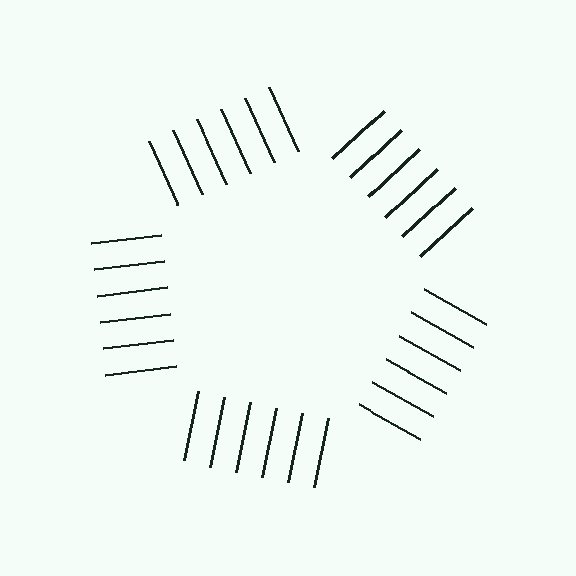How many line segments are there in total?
30 — 6 along each of the 5 edges.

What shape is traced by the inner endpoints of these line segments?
An illusory pentagon — the line segments terminate on its edges but no continuous stroke is drawn.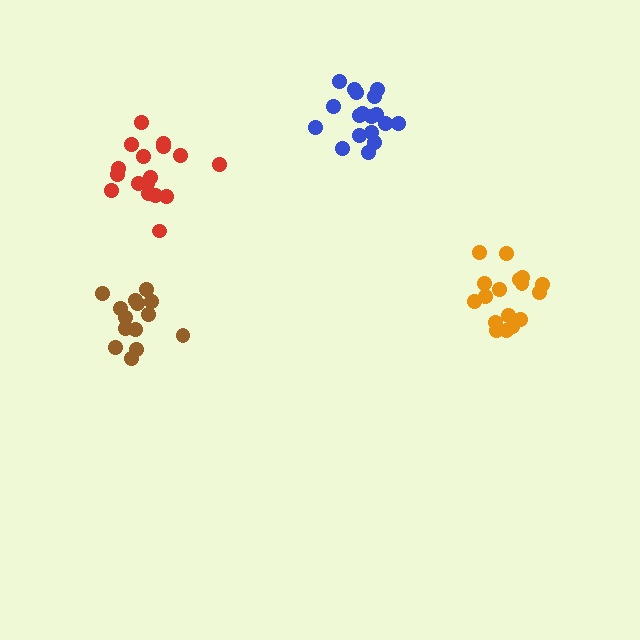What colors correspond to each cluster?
The clusters are colored: blue, orange, brown, red.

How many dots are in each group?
Group 1: 18 dots, Group 2: 17 dots, Group 3: 14 dots, Group 4: 17 dots (66 total).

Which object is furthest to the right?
The orange cluster is rightmost.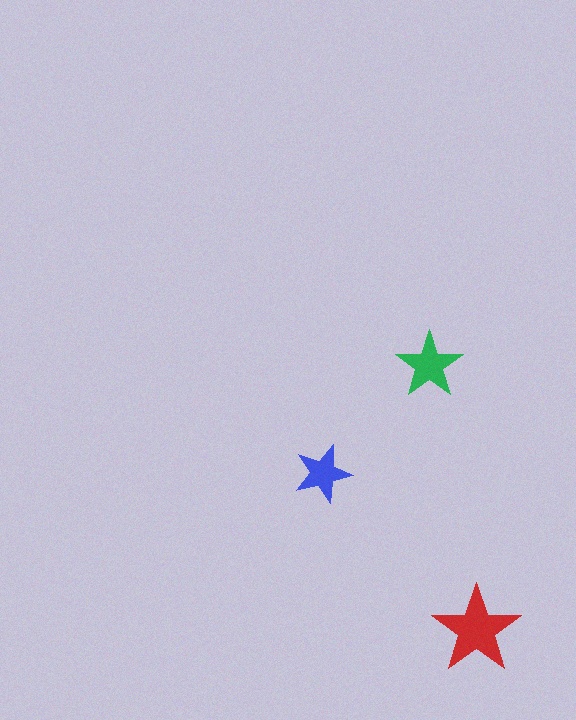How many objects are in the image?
There are 3 objects in the image.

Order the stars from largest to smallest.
the red one, the green one, the blue one.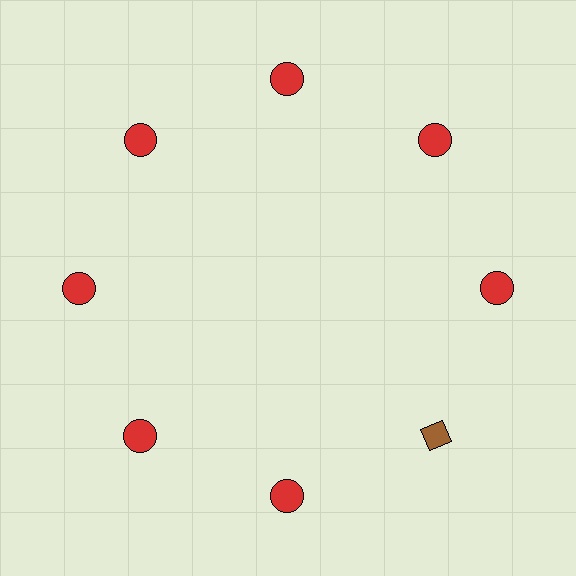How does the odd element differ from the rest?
It differs in both color (brown instead of red) and shape (diamond instead of circle).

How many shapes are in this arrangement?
There are 8 shapes arranged in a ring pattern.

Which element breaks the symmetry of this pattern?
The brown diamond at roughly the 4 o'clock position breaks the symmetry. All other shapes are red circles.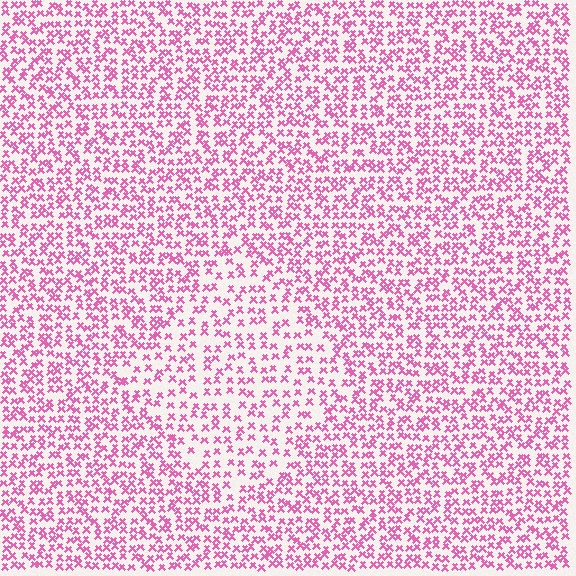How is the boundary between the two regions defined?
The boundary is defined by a change in element density (approximately 1.6x ratio). All elements are the same color, size, and shape.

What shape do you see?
I see a diamond.